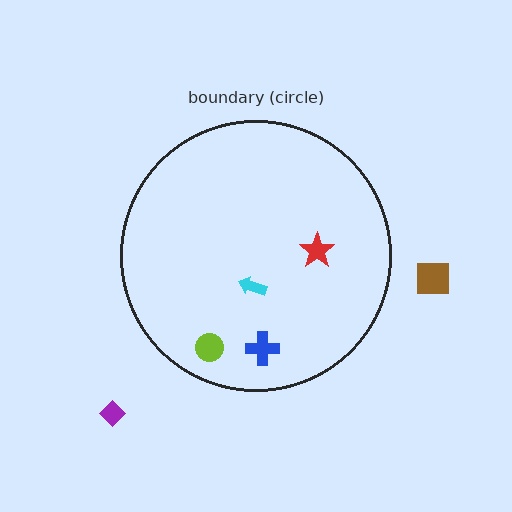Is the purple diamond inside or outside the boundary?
Outside.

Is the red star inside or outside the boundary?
Inside.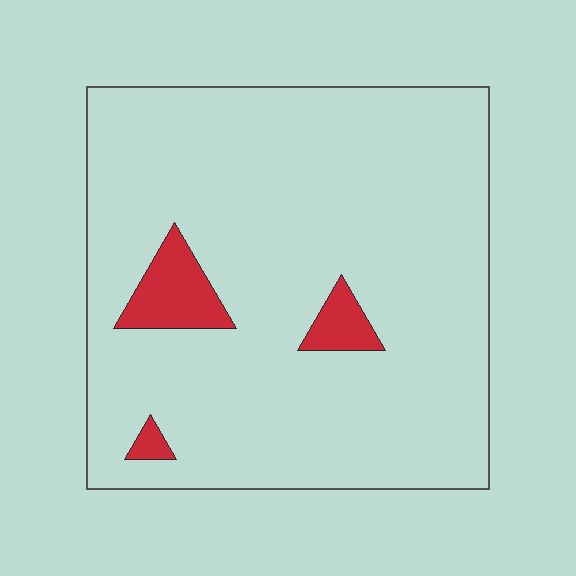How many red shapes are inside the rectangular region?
3.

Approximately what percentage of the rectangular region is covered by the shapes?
Approximately 5%.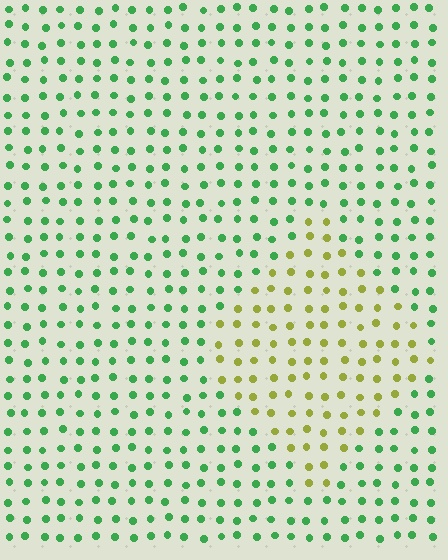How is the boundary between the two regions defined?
The boundary is defined purely by a slight shift in hue (about 60 degrees). Spacing, size, and orientation are identical on both sides.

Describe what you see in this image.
The image is filled with small green elements in a uniform arrangement. A diamond-shaped region is visible where the elements are tinted to a slightly different hue, forming a subtle color boundary.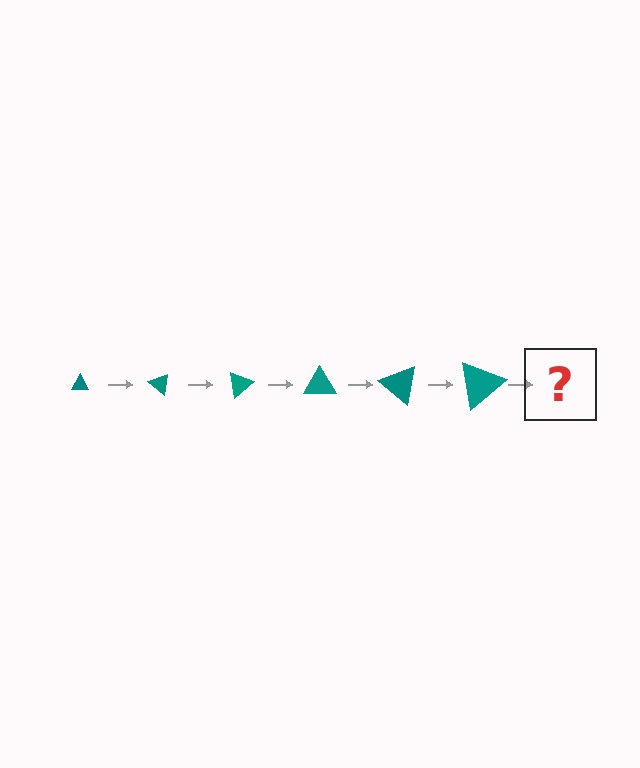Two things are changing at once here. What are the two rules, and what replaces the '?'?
The two rules are that the triangle grows larger each step and it rotates 40 degrees each step. The '?' should be a triangle, larger than the previous one and rotated 240 degrees from the start.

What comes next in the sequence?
The next element should be a triangle, larger than the previous one and rotated 240 degrees from the start.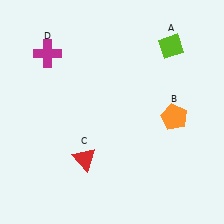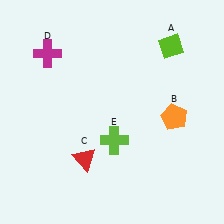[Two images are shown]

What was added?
A lime cross (E) was added in Image 2.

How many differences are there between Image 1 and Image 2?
There is 1 difference between the two images.